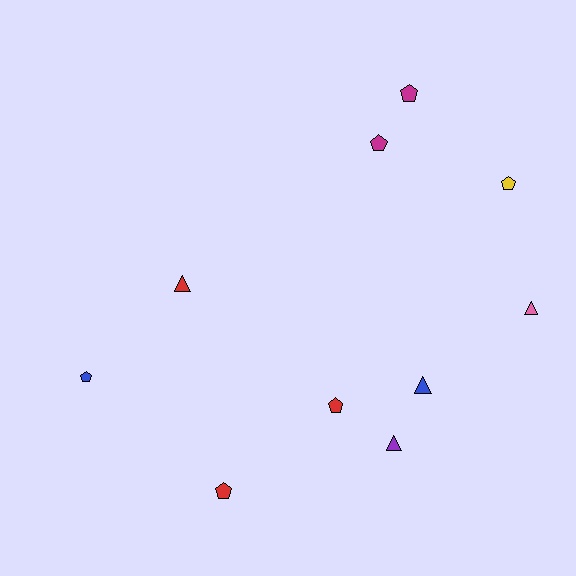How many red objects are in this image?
There are 3 red objects.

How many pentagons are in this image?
There are 6 pentagons.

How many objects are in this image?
There are 10 objects.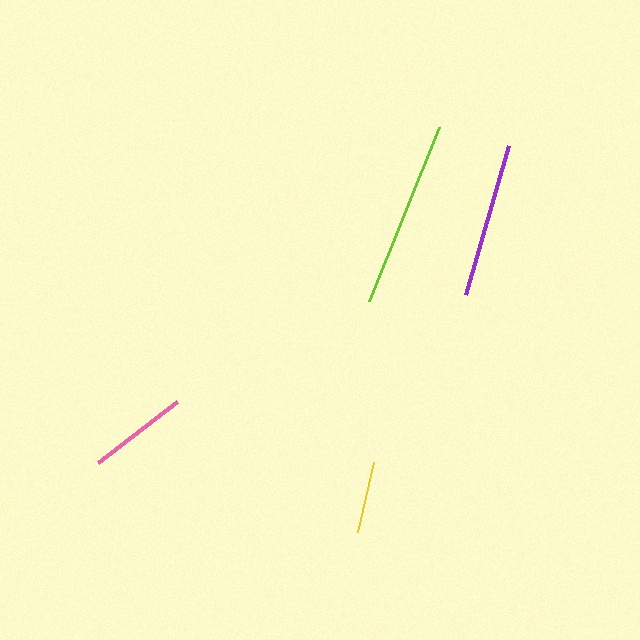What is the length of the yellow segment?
The yellow segment is approximately 72 pixels long.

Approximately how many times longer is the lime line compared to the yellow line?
The lime line is approximately 2.6 times the length of the yellow line.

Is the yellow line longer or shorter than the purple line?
The purple line is longer than the yellow line.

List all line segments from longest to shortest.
From longest to shortest: lime, purple, pink, yellow.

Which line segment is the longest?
The lime line is the longest at approximately 187 pixels.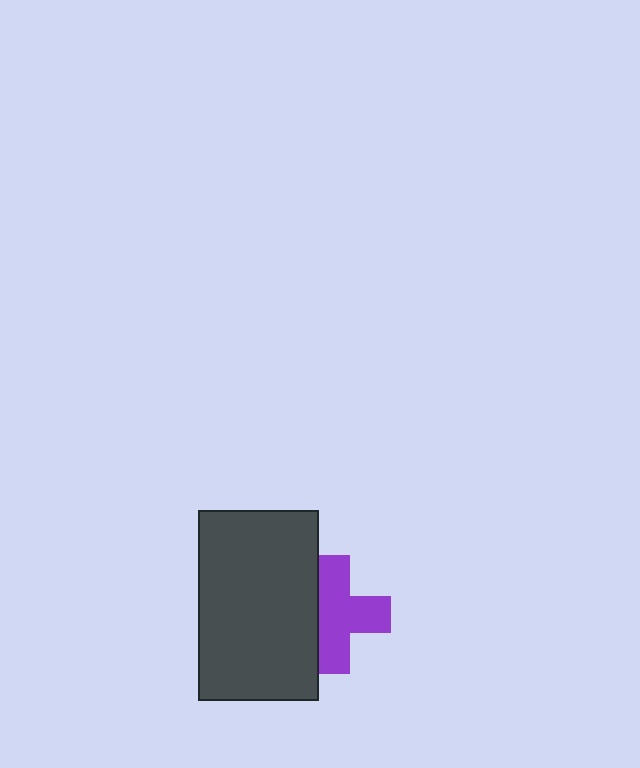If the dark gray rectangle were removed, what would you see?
You would see the complete purple cross.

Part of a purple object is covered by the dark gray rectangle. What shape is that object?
It is a cross.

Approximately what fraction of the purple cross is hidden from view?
Roughly 31% of the purple cross is hidden behind the dark gray rectangle.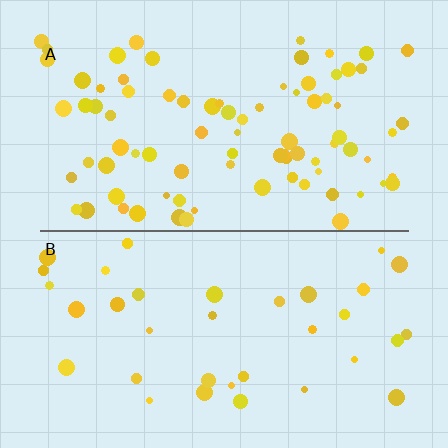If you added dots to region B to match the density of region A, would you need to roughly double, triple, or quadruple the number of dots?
Approximately double.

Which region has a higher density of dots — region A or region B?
A (the top).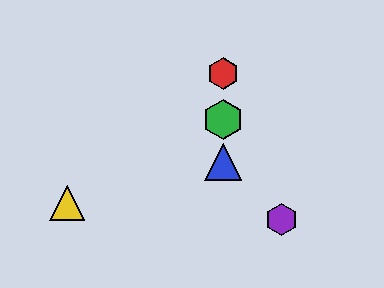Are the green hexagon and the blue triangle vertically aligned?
Yes, both are at x≈223.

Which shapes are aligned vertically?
The red hexagon, the blue triangle, the green hexagon are aligned vertically.